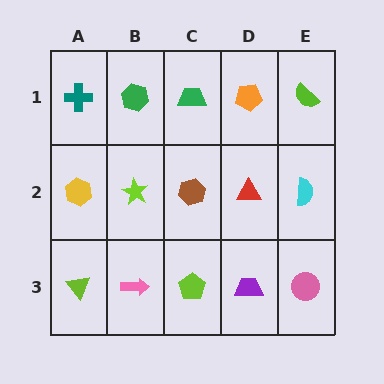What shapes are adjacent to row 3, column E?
A cyan semicircle (row 2, column E), a purple trapezoid (row 3, column D).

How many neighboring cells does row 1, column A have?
2.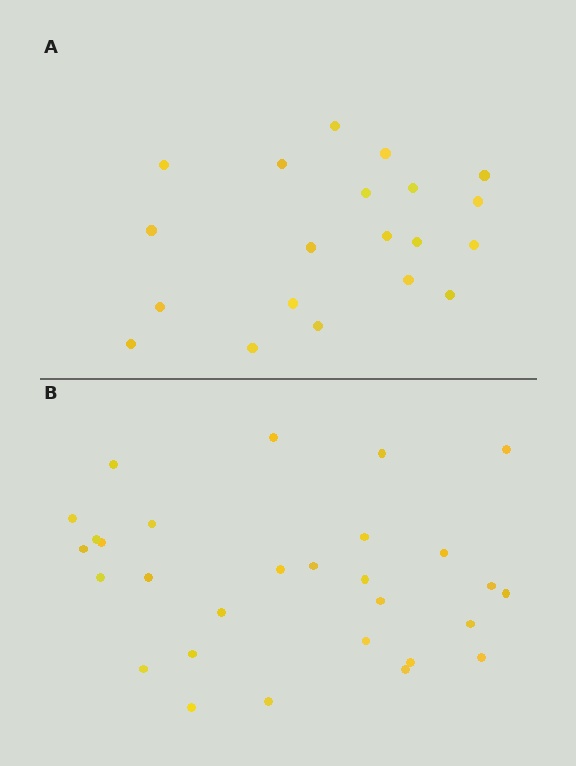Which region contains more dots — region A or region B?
Region B (the bottom region) has more dots.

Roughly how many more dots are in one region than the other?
Region B has roughly 8 or so more dots than region A.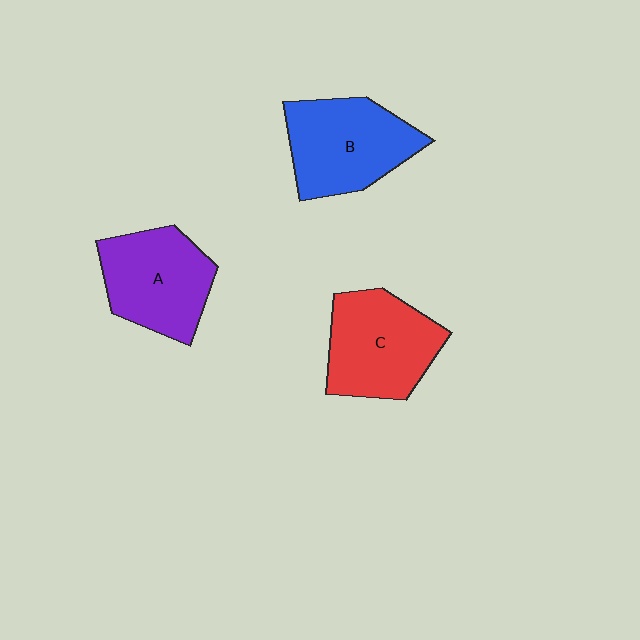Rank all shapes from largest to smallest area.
From largest to smallest: B (blue), C (red), A (purple).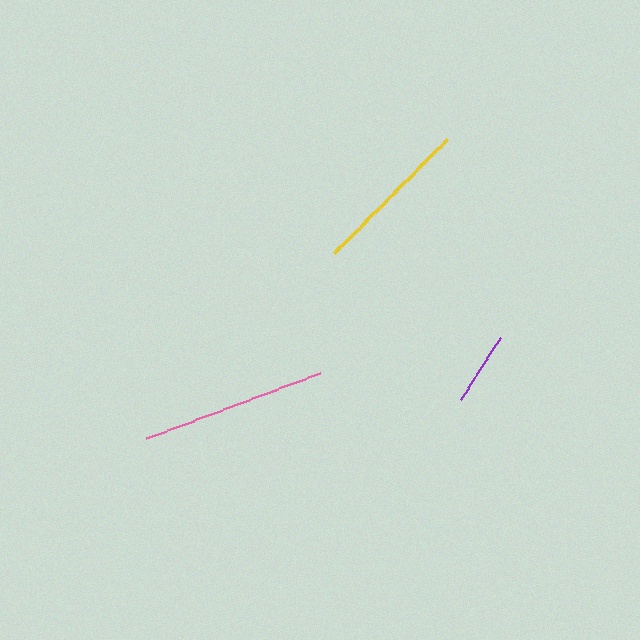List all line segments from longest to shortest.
From longest to shortest: pink, yellow, purple.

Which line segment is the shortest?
The purple line is the shortest at approximately 74 pixels.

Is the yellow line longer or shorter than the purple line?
The yellow line is longer than the purple line.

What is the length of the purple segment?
The purple segment is approximately 74 pixels long.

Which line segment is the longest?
The pink line is the longest at approximately 185 pixels.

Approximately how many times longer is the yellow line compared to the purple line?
The yellow line is approximately 2.2 times the length of the purple line.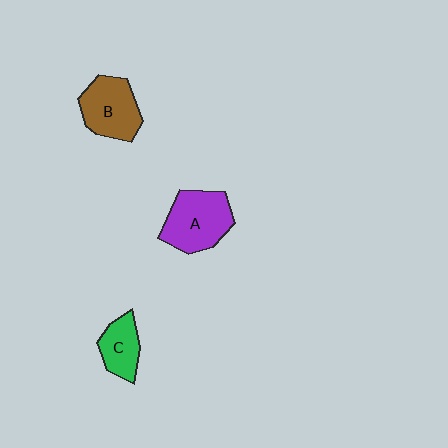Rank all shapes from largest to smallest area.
From largest to smallest: A (purple), B (brown), C (green).